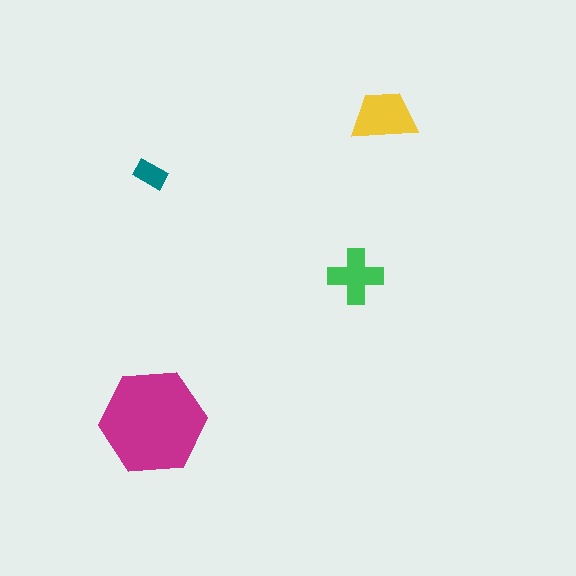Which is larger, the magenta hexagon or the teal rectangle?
The magenta hexagon.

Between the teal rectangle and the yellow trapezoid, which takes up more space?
The yellow trapezoid.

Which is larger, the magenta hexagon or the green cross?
The magenta hexagon.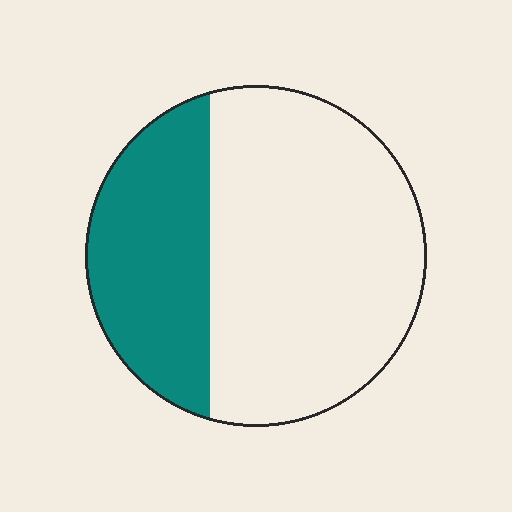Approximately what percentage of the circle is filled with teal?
Approximately 35%.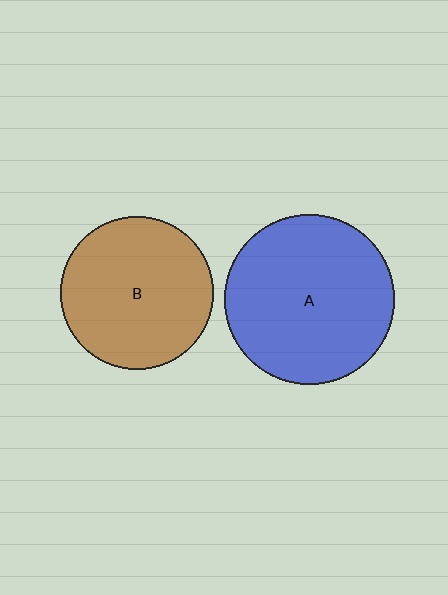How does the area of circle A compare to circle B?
Approximately 1.2 times.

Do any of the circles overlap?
No, none of the circles overlap.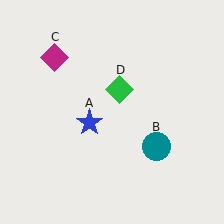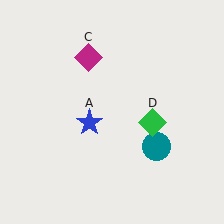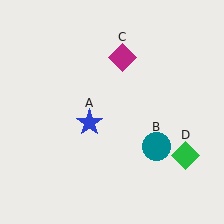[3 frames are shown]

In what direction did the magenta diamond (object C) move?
The magenta diamond (object C) moved right.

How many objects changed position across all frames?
2 objects changed position: magenta diamond (object C), green diamond (object D).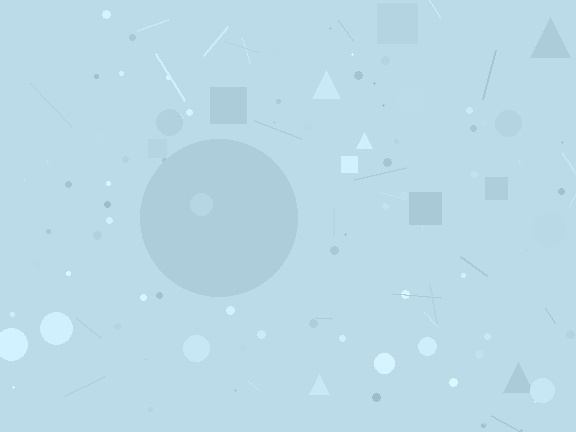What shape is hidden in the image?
A circle is hidden in the image.